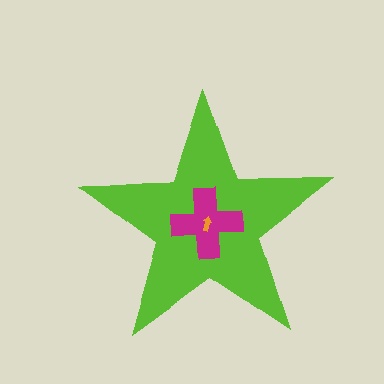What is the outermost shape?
The lime star.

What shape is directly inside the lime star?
The magenta cross.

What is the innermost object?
The orange arrow.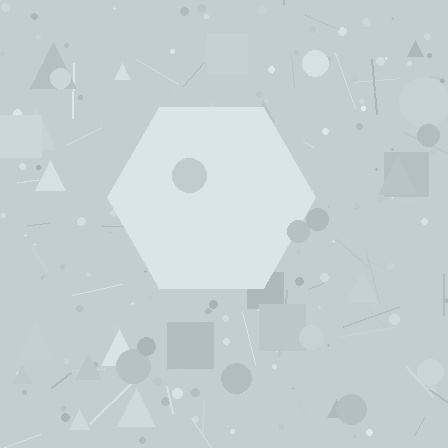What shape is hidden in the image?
A hexagon is hidden in the image.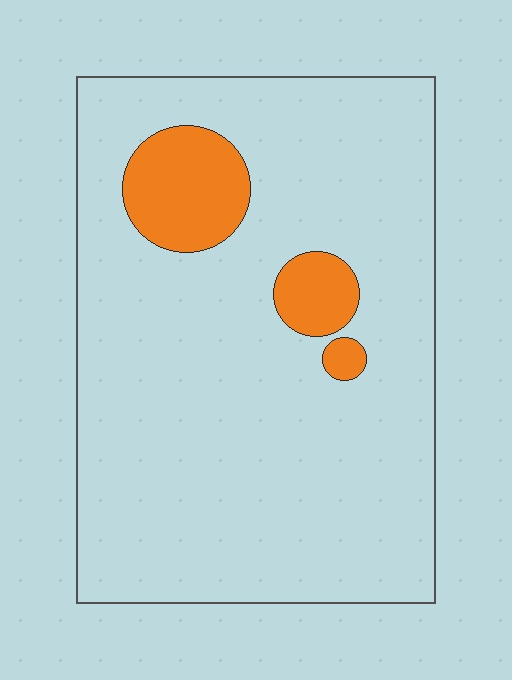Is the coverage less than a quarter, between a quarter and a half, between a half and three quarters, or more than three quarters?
Less than a quarter.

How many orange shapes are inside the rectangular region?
3.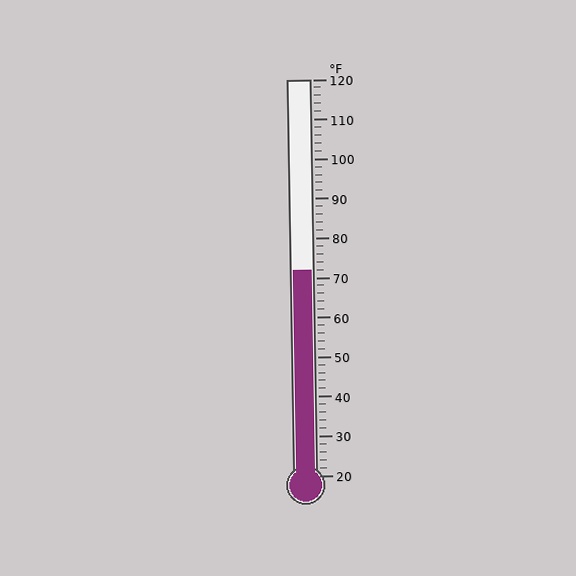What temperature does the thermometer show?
The thermometer shows approximately 72°F.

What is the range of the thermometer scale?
The thermometer scale ranges from 20°F to 120°F.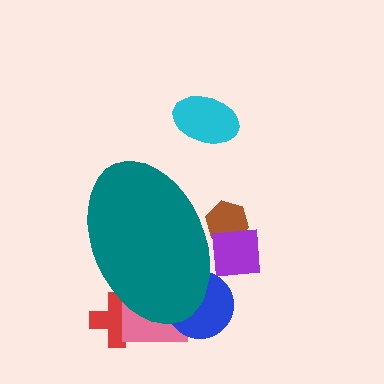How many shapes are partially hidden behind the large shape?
5 shapes are partially hidden.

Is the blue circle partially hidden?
Yes, the blue circle is partially hidden behind the teal ellipse.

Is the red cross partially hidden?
Yes, the red cross is partially hidden behind the teal ellipse.